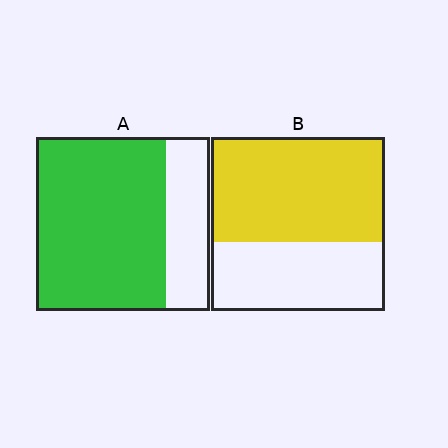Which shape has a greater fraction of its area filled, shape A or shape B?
Shape A.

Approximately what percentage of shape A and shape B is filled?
A is approximately 75% and B is approximately 60%.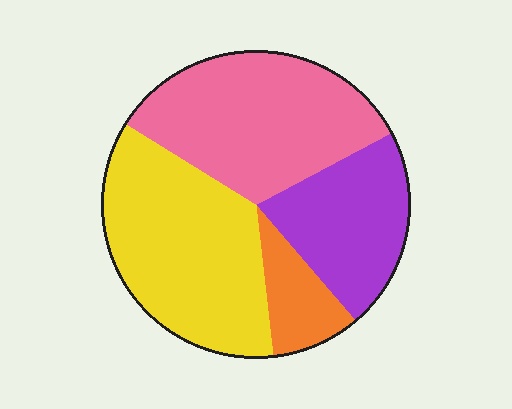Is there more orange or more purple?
Purple.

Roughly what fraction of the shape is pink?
Pink covers about 35% of the shape.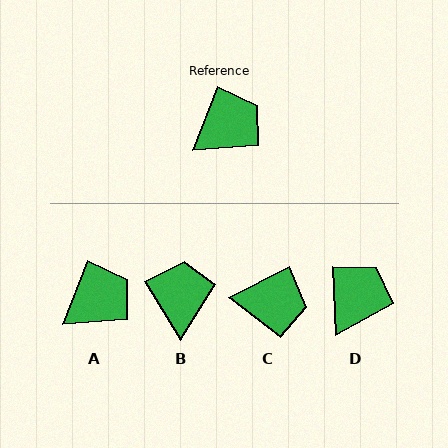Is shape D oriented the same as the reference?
No, it is off by about 24 degrees.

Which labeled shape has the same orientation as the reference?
A.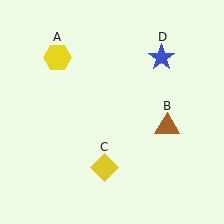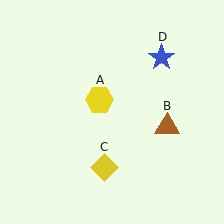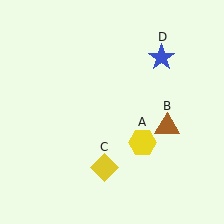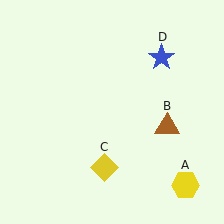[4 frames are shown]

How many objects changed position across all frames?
1 object changed position: yellow hexagon (object A).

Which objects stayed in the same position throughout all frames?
Brown triangle (object B) and yellow diamond (object C) and blue star (object D) remained stationary.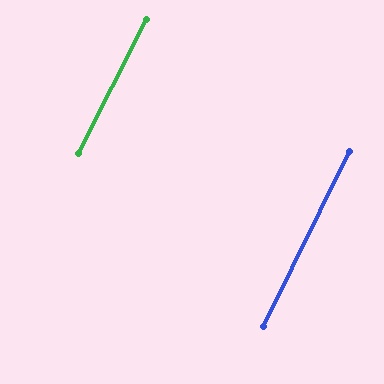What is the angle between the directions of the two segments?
Approximately 0 degrees.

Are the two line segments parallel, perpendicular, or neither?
Parallel — their directions differ by only 0.3°.